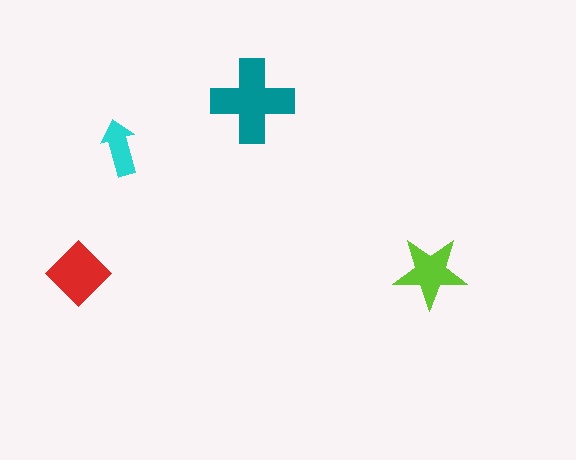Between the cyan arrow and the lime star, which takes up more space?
The lime star.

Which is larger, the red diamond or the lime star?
The red diamond.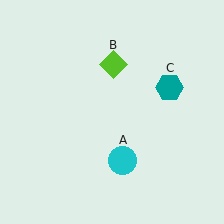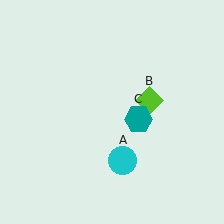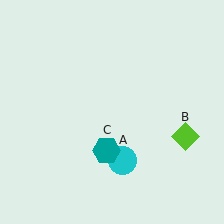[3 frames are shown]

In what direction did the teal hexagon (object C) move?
The teal hexagon (object C) moved down and to the left.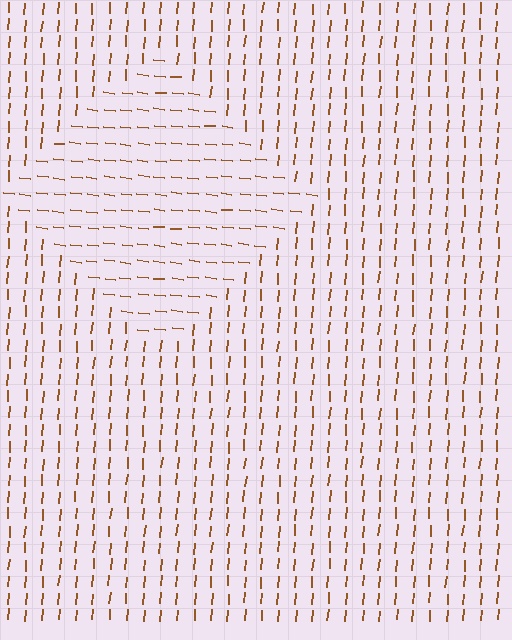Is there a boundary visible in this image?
Yes, there is a texture boundary formed by a change in line orientation.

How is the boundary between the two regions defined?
The boundary is defined purely by a change in line orientation (approximately 88 degrees difference). All lines are the same color and thickness.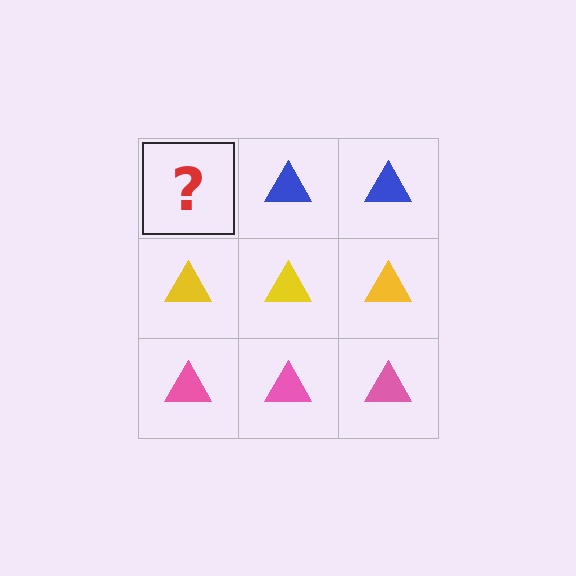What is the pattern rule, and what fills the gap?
The rule is that each row has a consistent color. The gap should be filled with a blue triangle.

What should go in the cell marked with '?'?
The missing cell should contain a blue triangle.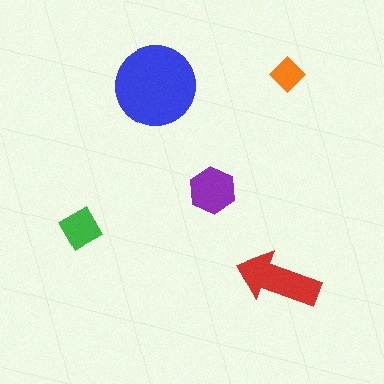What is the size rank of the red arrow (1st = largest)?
2nd.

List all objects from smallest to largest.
The orange diamond, the green diamond, the purple hexagon, the red arrow, the blue circle.